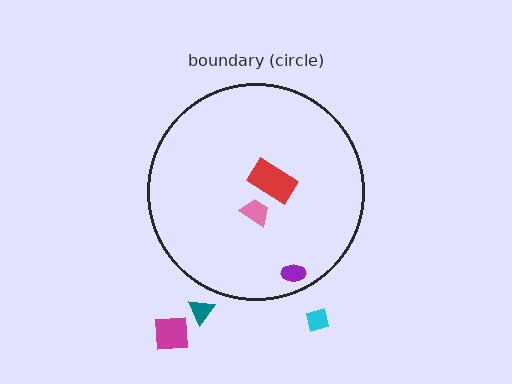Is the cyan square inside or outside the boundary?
Outside.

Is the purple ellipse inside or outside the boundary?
Inside.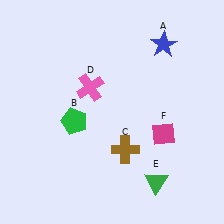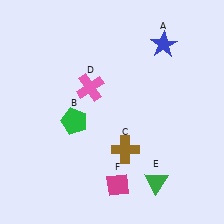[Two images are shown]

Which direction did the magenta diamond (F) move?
The magenta diamond (F) moved down.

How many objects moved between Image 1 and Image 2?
1 object moved between the two images.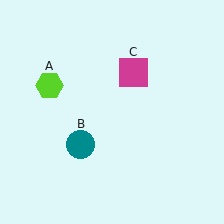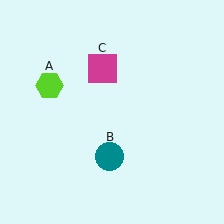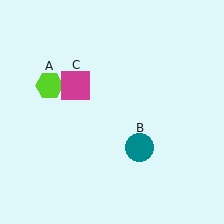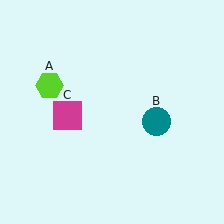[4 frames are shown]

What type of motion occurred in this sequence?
The teal circle (object B), magenta square (object C) rotated counterclockwise around the center of the scene.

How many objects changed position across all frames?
2 objects changed position: teal circle (object B), magenta square (object C).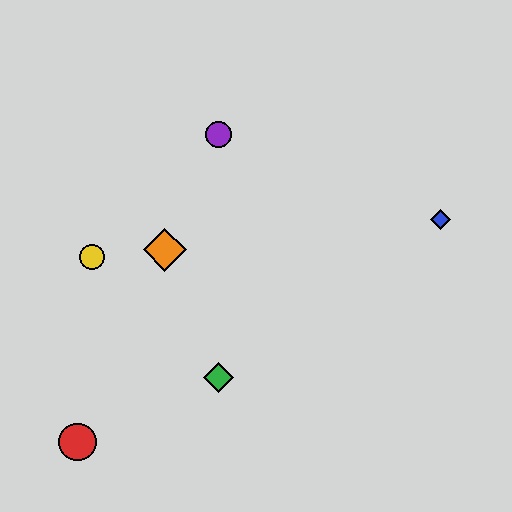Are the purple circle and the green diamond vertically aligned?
Yes, both are at x≈219.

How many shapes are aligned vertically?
2 shapes (the green diamond, the purple circle) are aligned vertically.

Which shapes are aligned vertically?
The green diamond, the purple circle are aligned vertically.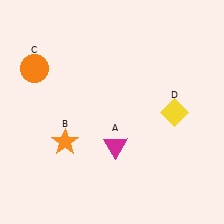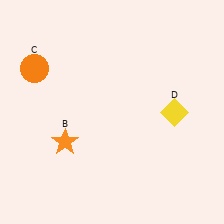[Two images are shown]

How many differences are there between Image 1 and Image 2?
There is 1 difference between the two images.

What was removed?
The magenta triangle (A) was removed in Image 2.